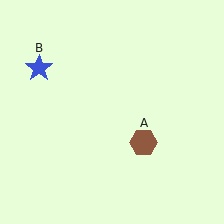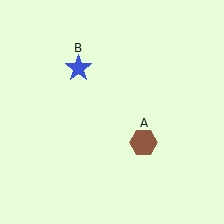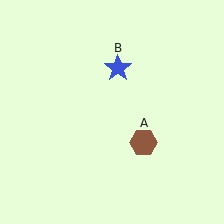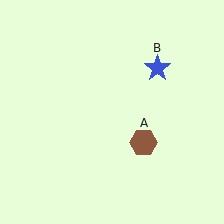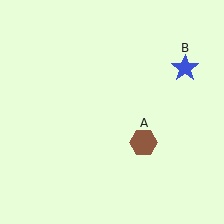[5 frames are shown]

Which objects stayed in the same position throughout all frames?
Brown hexagon (object A) remained stationary.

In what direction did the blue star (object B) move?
The blue star (object B) moved right.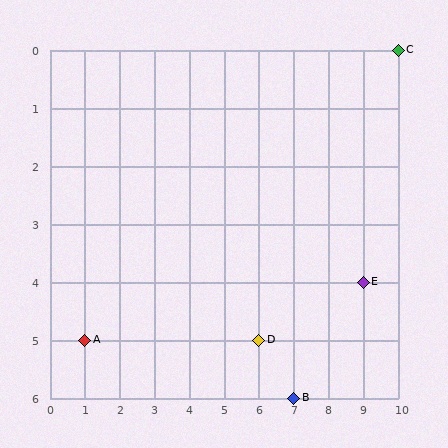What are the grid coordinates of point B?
Point B is at grid coordinates (7, 6).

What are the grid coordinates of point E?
Point E is at grid coordinates (9, 4).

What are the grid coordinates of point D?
Point D is at grid coordinates (6, 5).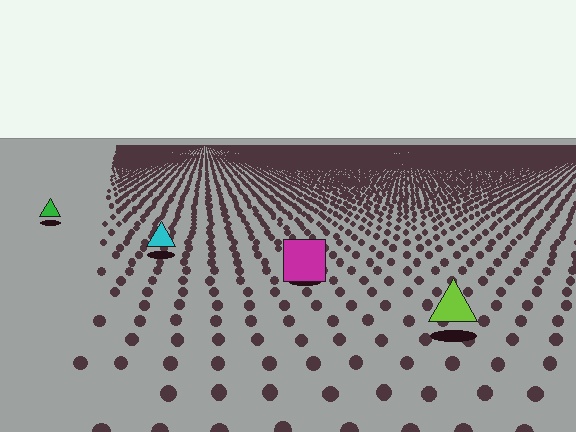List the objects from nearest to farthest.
From nearest to farthest: the lime triangle, the magenta square, the cyan triangle, the green triangle.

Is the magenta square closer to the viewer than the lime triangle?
No. The lime triangle is closer — you can tell from the texture gradient: the ground texture is coarser near it.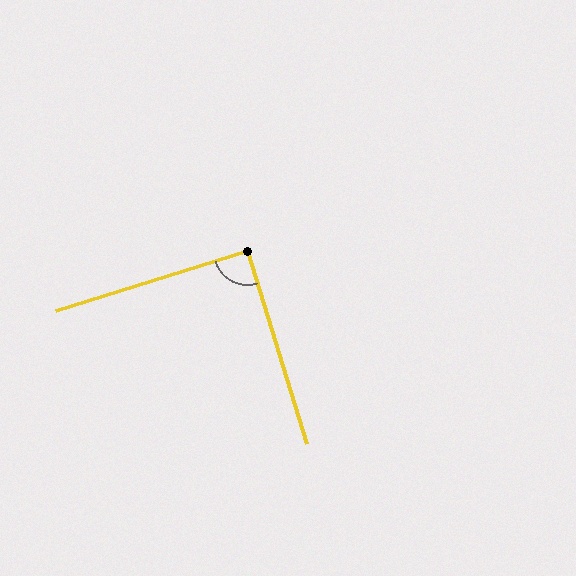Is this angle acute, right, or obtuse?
It is approximately a right angle.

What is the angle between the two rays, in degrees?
Approximately 90 degrees.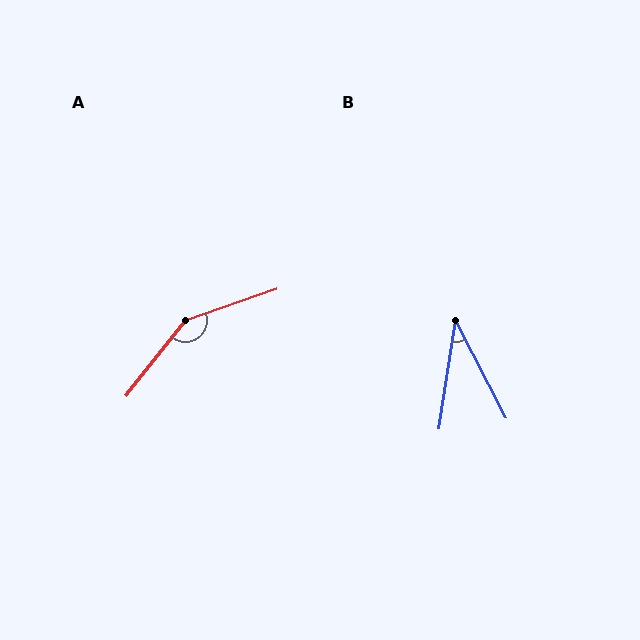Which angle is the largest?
A, at approximately 148 degrees.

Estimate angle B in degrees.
Approximately 36 degrees.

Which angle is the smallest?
B, at approximately 36 degrees.